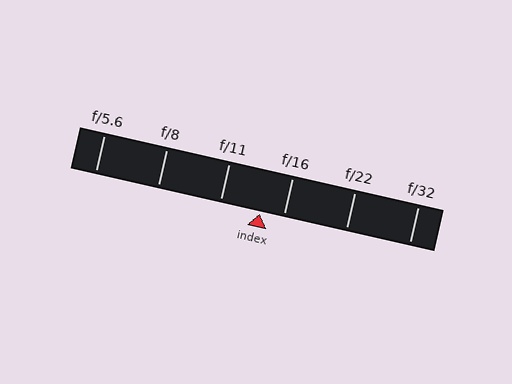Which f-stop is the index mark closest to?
The index mark is closest to f/16.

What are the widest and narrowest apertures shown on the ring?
The widest aperture shown is f/5.6 and the narrowest is f/32.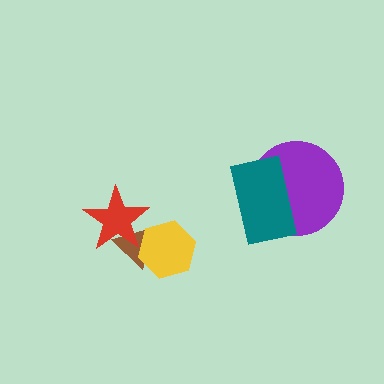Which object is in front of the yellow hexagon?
The red star is in front of the yellow hexagon.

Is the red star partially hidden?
No, no other shape covers it.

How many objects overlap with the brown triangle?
2 objects overlap with the brown triangle.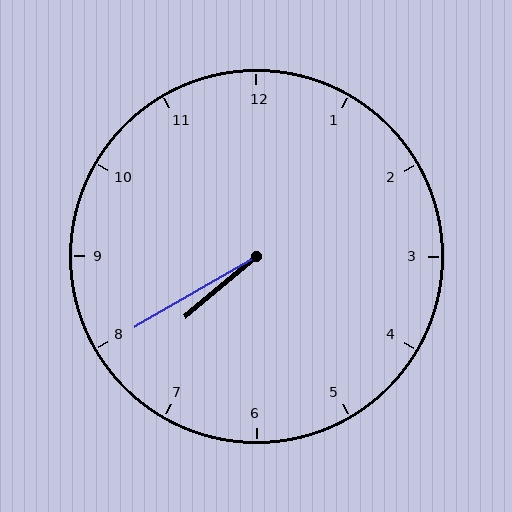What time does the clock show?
7:40.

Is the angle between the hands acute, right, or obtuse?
It is acute.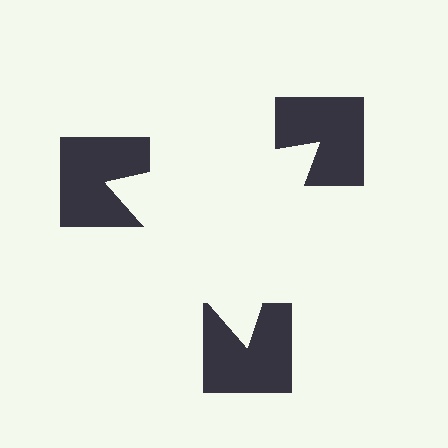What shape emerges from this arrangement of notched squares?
An illusory triangle — its edges are inferred from the aligned wedge cuts in the notched squares, not physically drawn.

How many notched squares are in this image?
There are 3 — one at each vertex of the illusory triangle.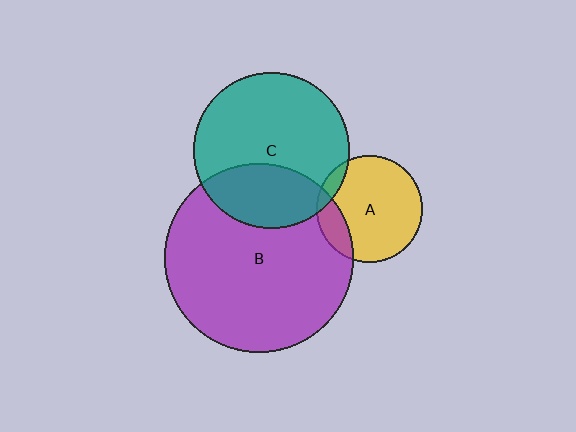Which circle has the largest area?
Circle B (purple).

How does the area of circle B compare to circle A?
Approximately 3.1 times.